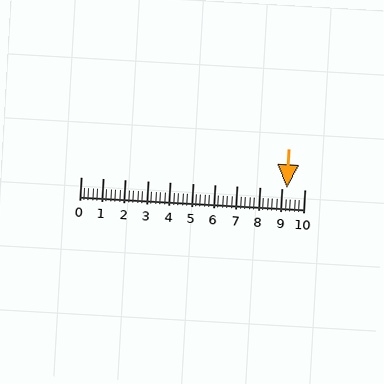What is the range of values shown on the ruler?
The ruler shows values from 0 to 10.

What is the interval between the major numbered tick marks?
The major tick marks are spaced 1 units apart.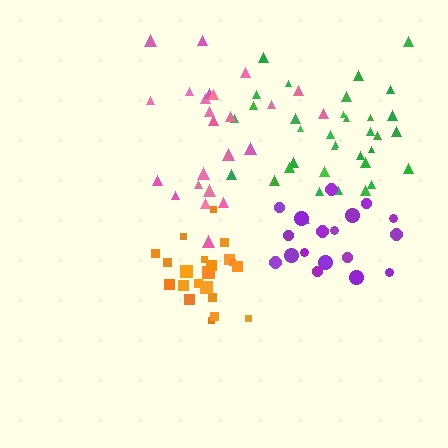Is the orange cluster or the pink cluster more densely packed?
Orange.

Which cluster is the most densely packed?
Orange.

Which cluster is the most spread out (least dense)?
Pink.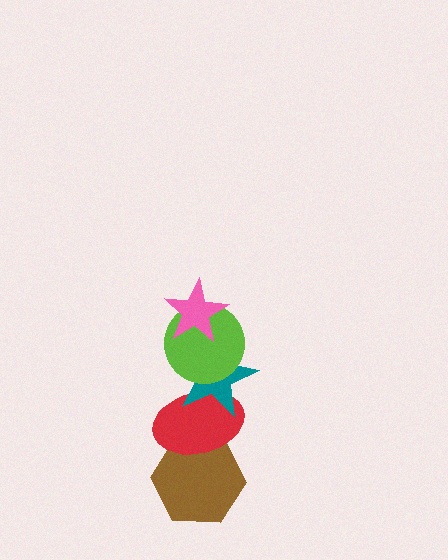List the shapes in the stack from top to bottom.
From top to bottom: the pink star, the lime circle, the teal star, the red ellipse, the brown hexagon.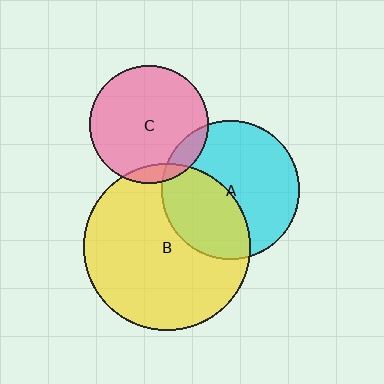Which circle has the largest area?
Circle B (yellow).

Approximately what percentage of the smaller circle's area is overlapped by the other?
Approximately 40%.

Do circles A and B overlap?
Yes.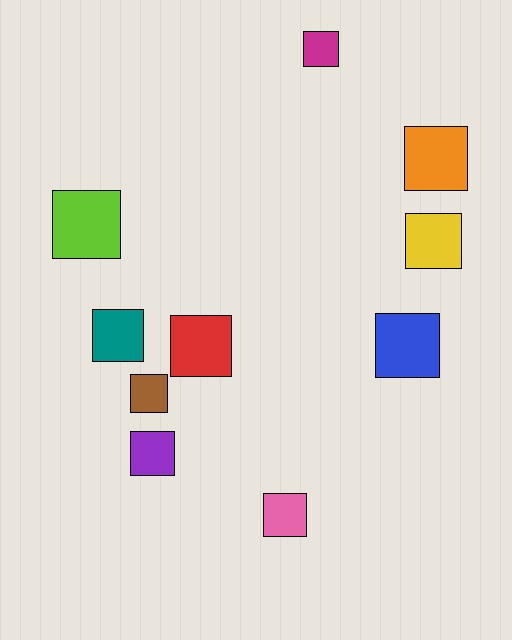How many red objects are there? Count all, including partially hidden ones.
There is 1 red object.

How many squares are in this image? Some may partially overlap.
There are 10 squares.